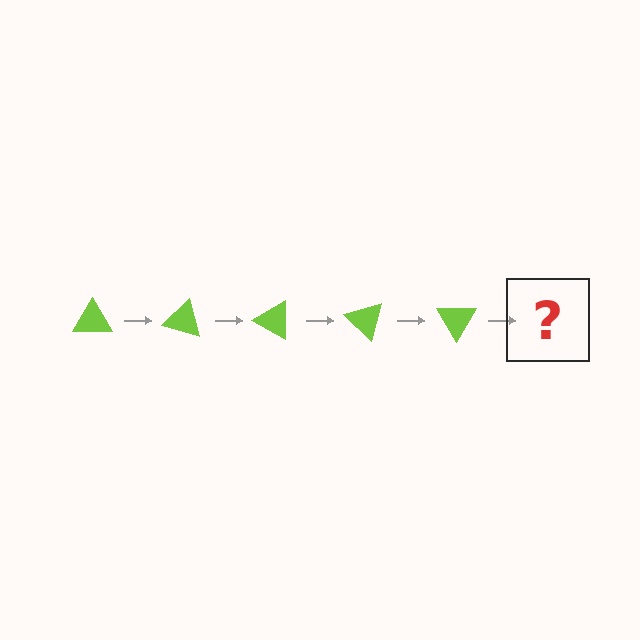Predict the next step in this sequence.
The next step is a lime triangle rotated 75 degrees.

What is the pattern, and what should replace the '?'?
The pattern is that the triangle rotates 15 degrees each step. The '?' should be a lime triangle rotated 75 degrees.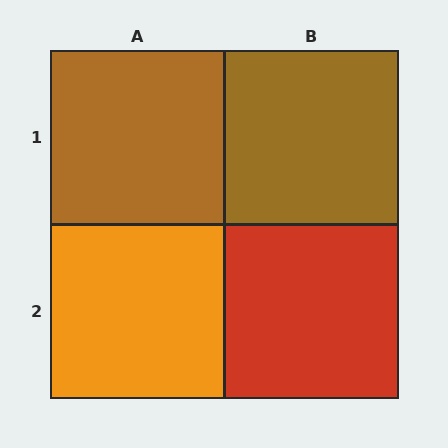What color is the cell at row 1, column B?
Brown.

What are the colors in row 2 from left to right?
Orange, red.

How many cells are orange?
1 cell is orange.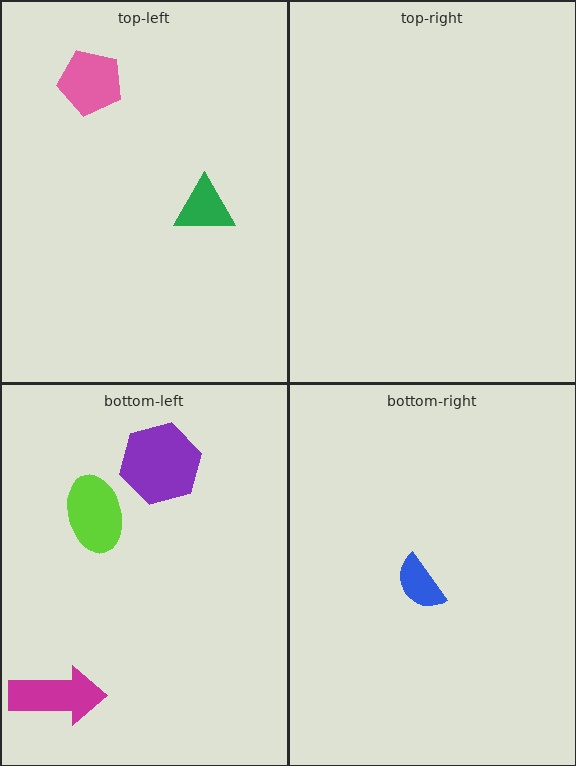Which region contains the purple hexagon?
The bottom-left region.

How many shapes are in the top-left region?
2.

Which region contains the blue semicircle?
The bottom-right region.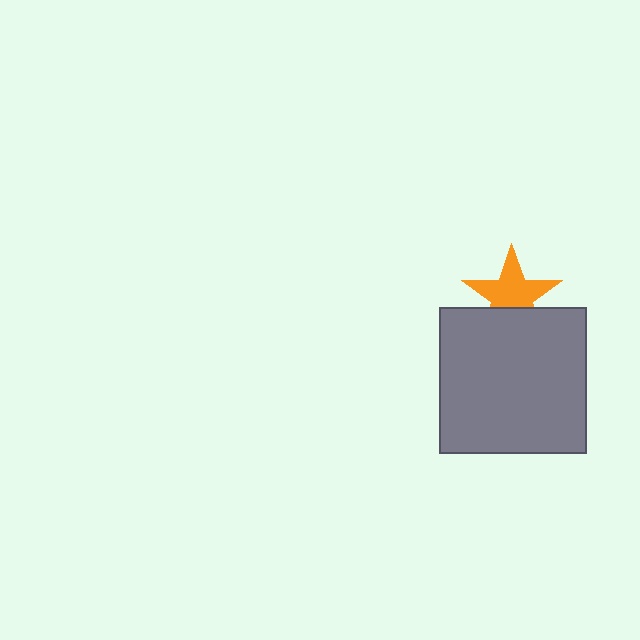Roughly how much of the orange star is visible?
Most of it is visible (roughly 69%).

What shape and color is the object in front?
The object in front is a gray square.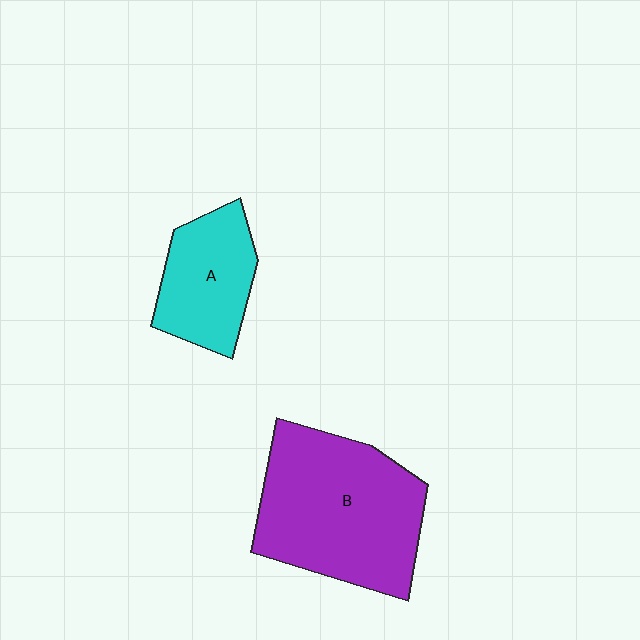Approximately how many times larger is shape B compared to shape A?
Approximately 1.9 times.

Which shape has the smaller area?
Shape A (cyan).